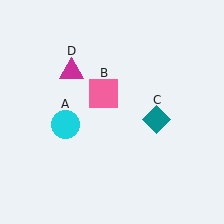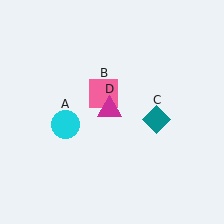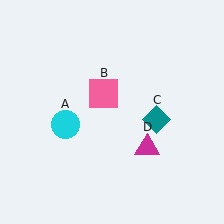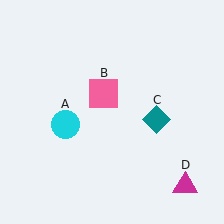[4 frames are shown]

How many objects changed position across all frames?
1 object changed position: magenta triangle (object D).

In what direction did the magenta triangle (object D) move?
The magenta triangle (object D) moved down and to the right.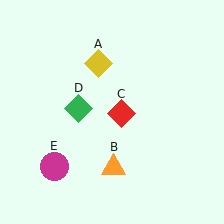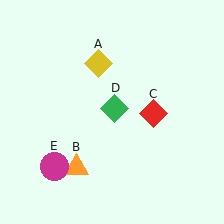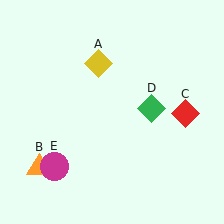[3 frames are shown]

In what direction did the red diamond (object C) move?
The red diamond (object C) moved right.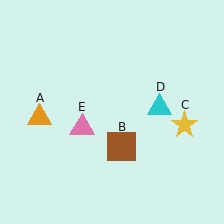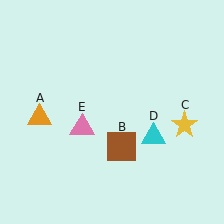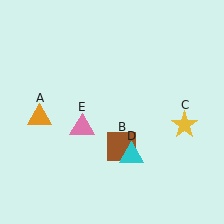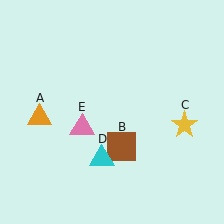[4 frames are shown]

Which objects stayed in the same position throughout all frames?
Orange triangle (object A) and brown square (object B) and yellow star (object C) and pink triangle (object E) remained stationary.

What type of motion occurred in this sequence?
The cyan triangle (object D) rotated clockwise around the center of the scene.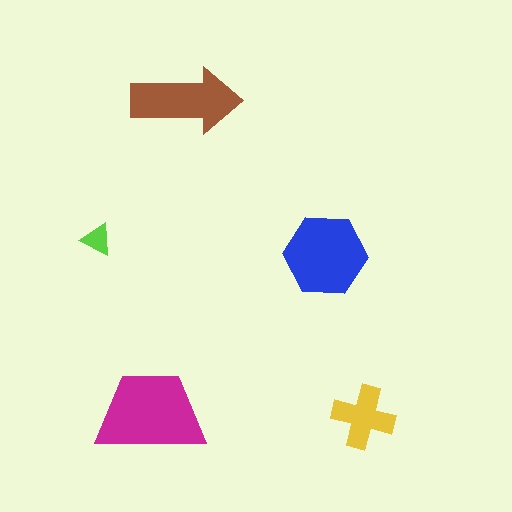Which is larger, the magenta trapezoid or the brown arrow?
The magenta trapezoid.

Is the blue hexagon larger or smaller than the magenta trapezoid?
Smaller.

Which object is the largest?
The magenta trapezoid.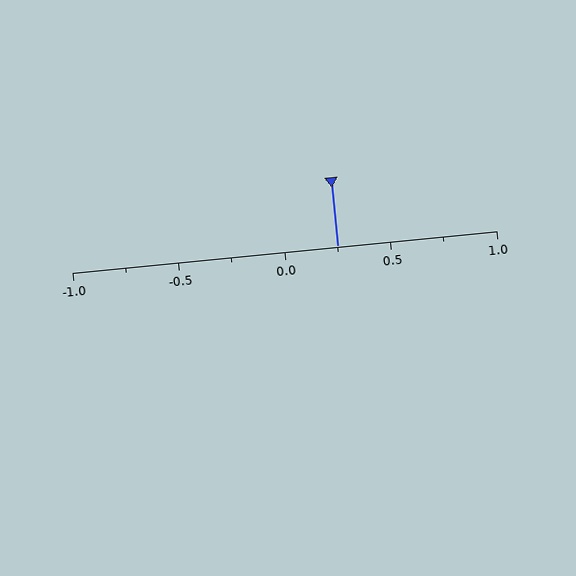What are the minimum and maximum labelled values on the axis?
The axis runs from -1.0 to 1.0.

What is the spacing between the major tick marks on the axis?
The major ticks are spaced 0.5 apart.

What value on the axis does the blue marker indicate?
The marker indicates approximately 0.25.